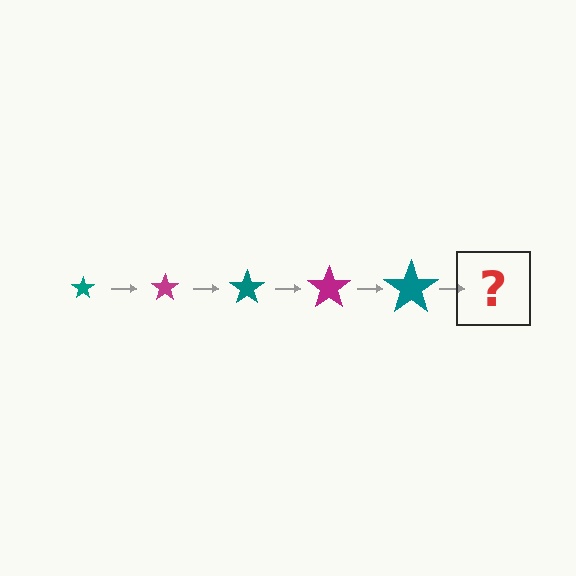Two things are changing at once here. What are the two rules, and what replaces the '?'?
The two rules are that the star grows larger each step and the color cycles through teal and magenta. The '?' should be a magenta star, larger than the previous one.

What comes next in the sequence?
The next element should be a magenta star, larger than the previous one.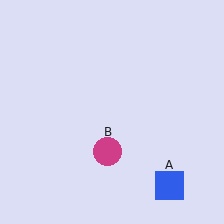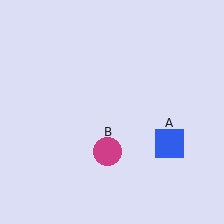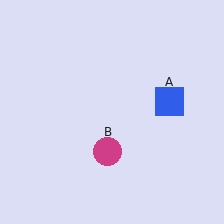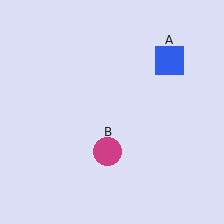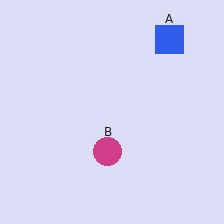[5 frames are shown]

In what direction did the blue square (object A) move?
The blue square (object A) moved up.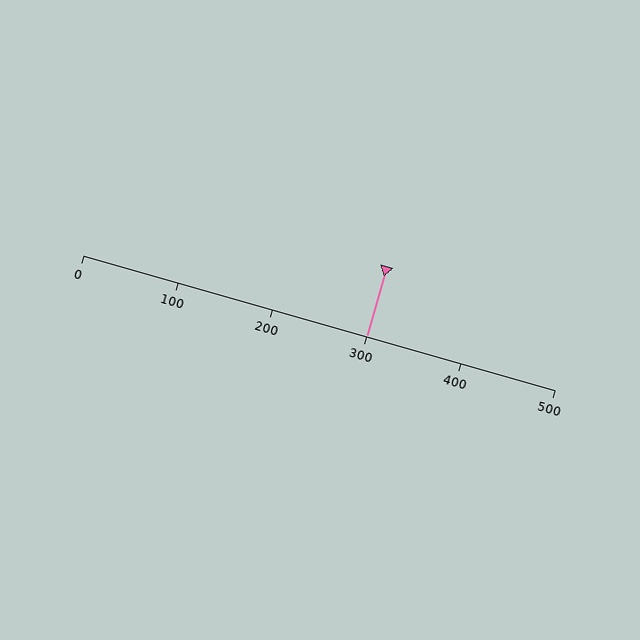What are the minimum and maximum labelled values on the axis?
The axis runs from 0 to 500.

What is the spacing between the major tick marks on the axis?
The major ticks are spaced 100 apart.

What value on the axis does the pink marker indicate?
The marker indicates approximately 300.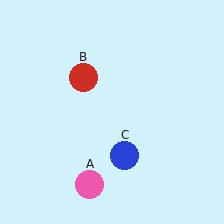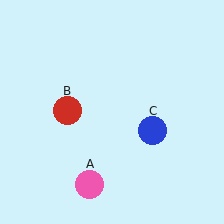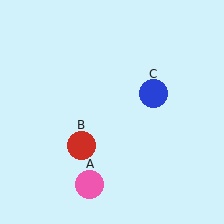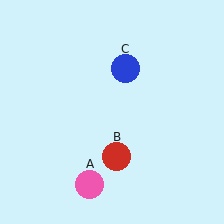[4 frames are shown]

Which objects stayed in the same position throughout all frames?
Pink circle (object A) remained stationary.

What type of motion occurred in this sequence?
The red circle (object B), blue circle (object C) rotated counterclockwise around the center of the scene.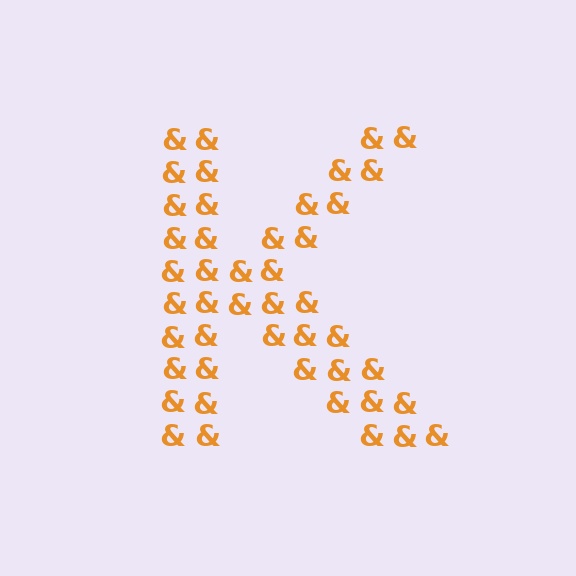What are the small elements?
The small elements are ampersands.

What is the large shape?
The large shape is the letter K.